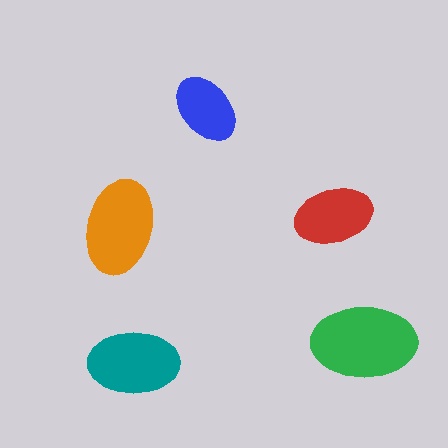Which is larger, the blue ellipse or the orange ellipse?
The orange one.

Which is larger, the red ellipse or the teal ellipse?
The teal one.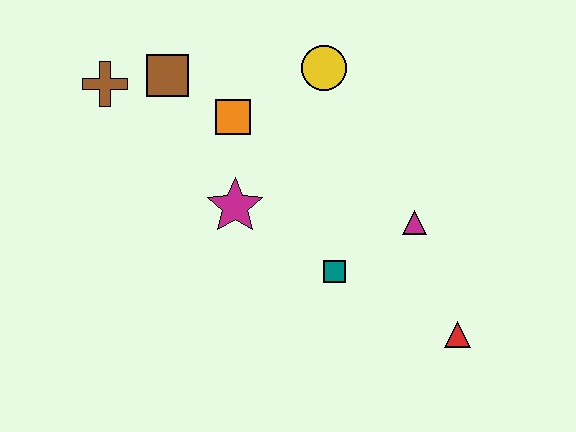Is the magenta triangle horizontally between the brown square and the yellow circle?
No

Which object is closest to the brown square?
The brown cross is closest to the brown square.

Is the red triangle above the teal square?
No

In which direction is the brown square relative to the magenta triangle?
The brown square is to the left of the magenta triangle.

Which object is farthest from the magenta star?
The red triangle is farthest from the magenta star.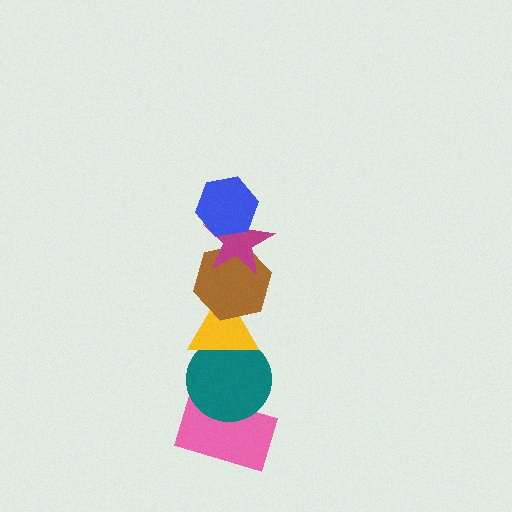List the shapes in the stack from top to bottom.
From top to bottom: the blue hexagon, the magenta star, the brown hexagon, the yellow triangle, the teal circle, the pink rectangle.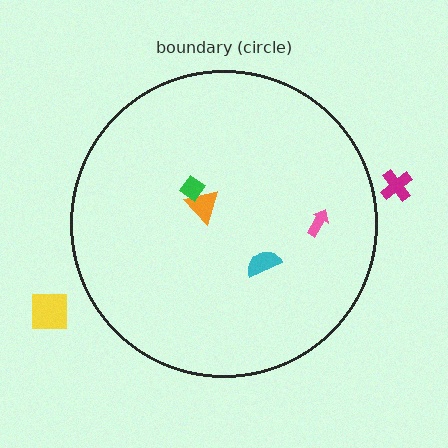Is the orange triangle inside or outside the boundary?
Inside.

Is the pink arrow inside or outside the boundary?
Inside.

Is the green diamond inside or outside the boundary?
Inside.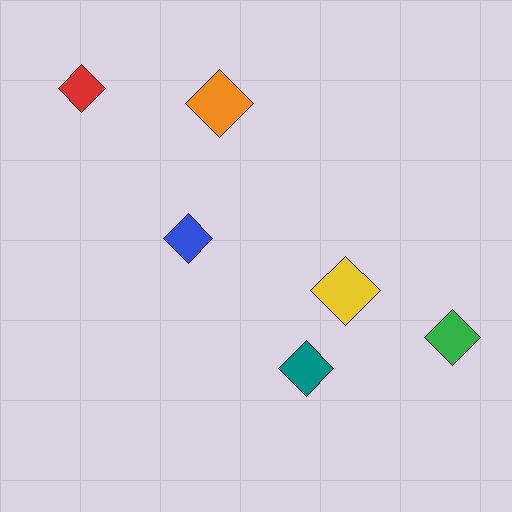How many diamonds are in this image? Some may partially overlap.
There are 6 diamonds.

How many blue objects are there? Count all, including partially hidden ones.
There is 1 blue object.